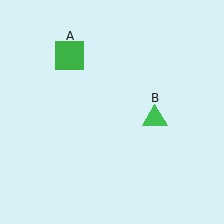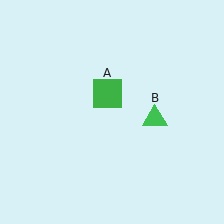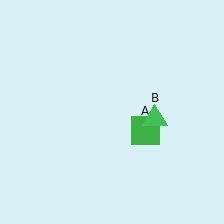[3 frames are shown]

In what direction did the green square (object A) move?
The green square (object A) moved down and to the right.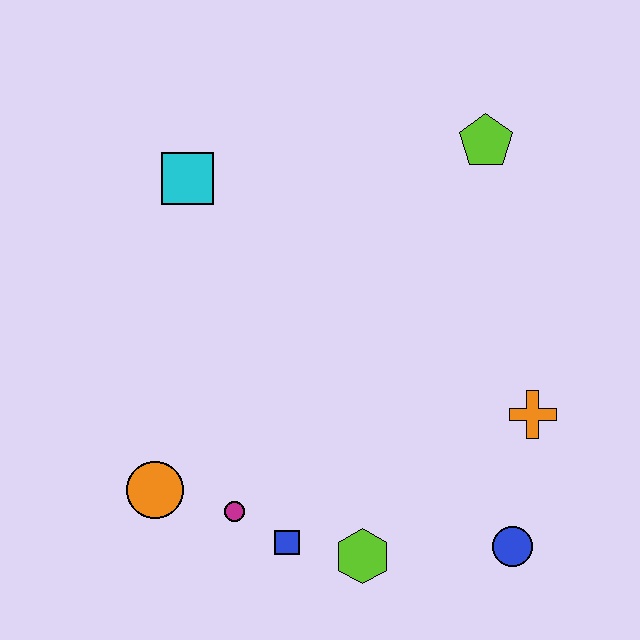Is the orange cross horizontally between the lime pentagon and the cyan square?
No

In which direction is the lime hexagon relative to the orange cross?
The lime hexagon is to the left of the orange cross.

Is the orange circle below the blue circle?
No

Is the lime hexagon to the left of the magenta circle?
No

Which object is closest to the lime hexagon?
The blue square is closest to the lime hexagon.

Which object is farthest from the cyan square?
The blue circle is farthest from the cyan square.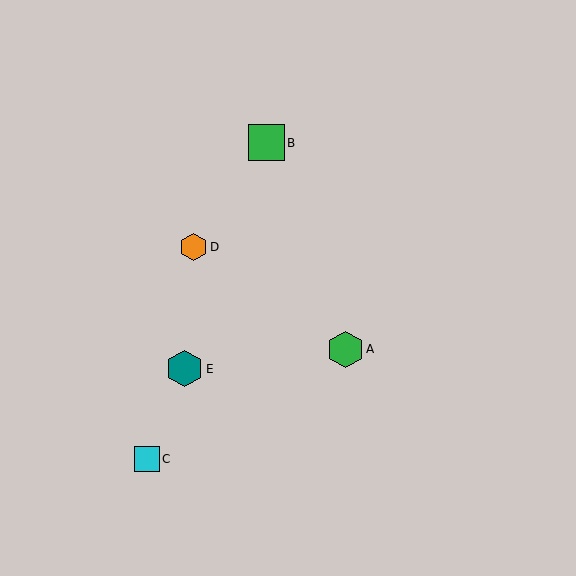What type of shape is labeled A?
Shape A is a green hexagon.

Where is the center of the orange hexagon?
The center of the orange hexagon is at (193, 247).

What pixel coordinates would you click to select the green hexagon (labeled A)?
Click at (346, 349) to select the green hexagon A.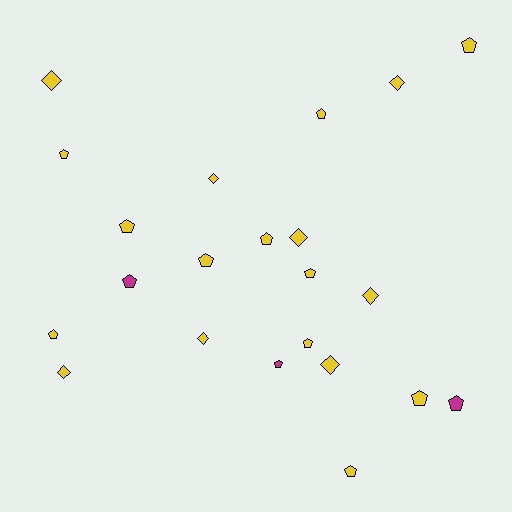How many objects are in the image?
There are 22 objects.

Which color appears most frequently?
Yellow, with 19 objects.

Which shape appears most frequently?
Pentagon, with 14 objects.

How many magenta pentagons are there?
There are 3 magenta pentagons.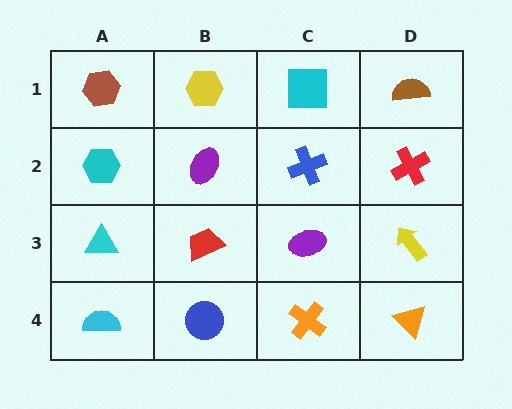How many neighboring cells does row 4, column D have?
2.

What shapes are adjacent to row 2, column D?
A brown semicircle (row 1, column D), a yellow arrow (row 3, column D), a blue cross (row 2, column C).